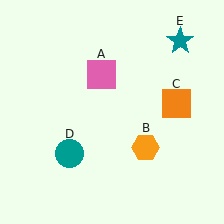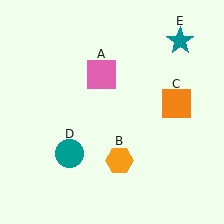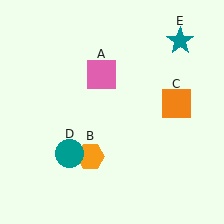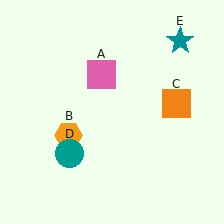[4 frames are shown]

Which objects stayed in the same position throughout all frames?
Pink square (object A) and orange square (object C) and teal circle (object D) and teal star (object E) remained stationary.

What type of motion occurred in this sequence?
The orange hexagon (object B) rotated clockwise around the center of the scene.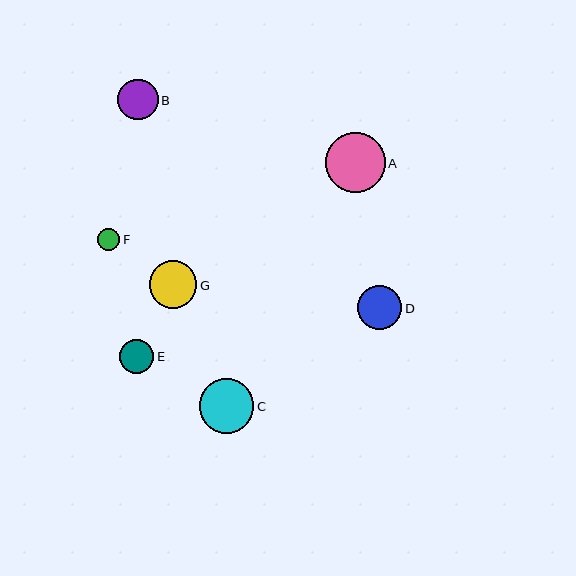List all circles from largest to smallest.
From largest to smallest: A, C, G, D, B, E, F.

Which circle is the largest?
Circle A is the largest with a size of approximately 60 pixels.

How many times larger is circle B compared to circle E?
Circle B is approximately 1.2 times the size of circle E.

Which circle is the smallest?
Circle F is the smallest with a size of approximately 22 pixels.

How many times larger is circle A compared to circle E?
Circle A is approximately 1.7 times the size of circle E.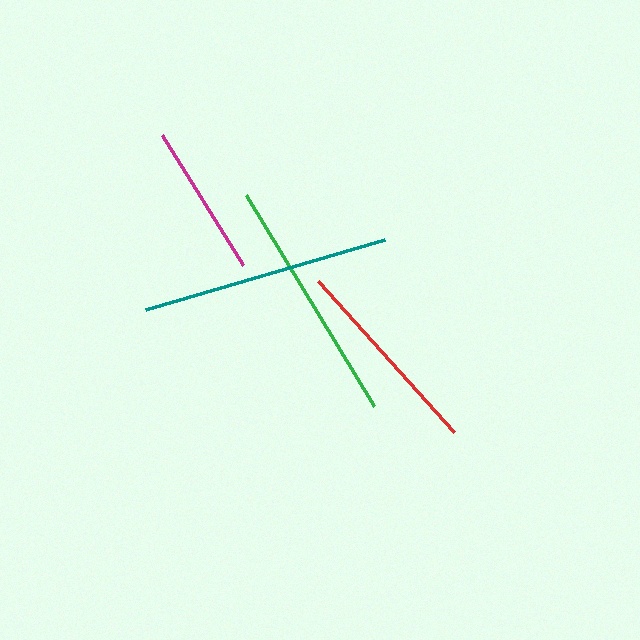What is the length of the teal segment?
The teal segment is approximately 249 pixels long.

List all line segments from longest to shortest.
From longest to shortest: teal, green, red, magenta.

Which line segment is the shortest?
The magenta line is the shortest at approximately 154 pixels.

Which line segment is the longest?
The teal line is the longest at approximately 249 pixels.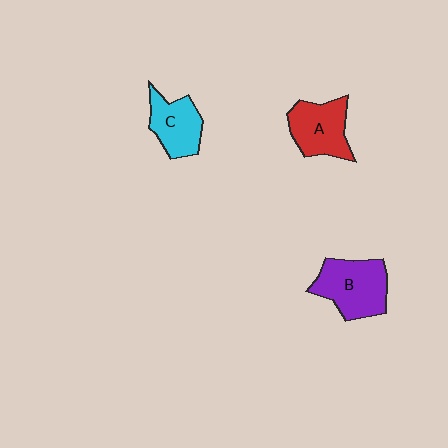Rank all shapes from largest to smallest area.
From largest to smallest: B (purple), A (red), C (cyan).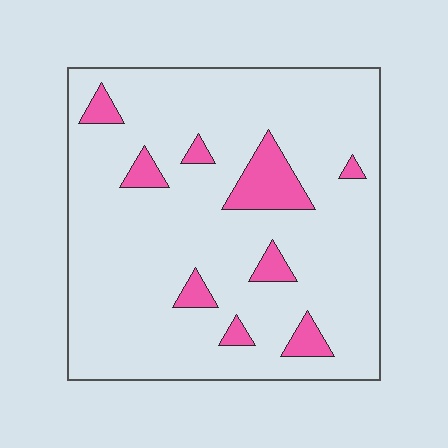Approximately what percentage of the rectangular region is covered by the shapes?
Approximately 10%.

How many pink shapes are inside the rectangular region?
9.